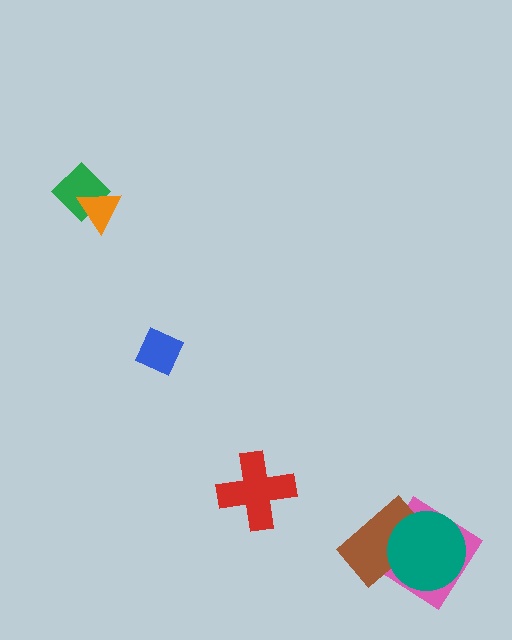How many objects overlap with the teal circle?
2 objects overlap with the teal circle.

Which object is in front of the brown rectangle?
The teal circle is in front of the brown rectangle.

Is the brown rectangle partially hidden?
Yes, it is partially covered by another shape.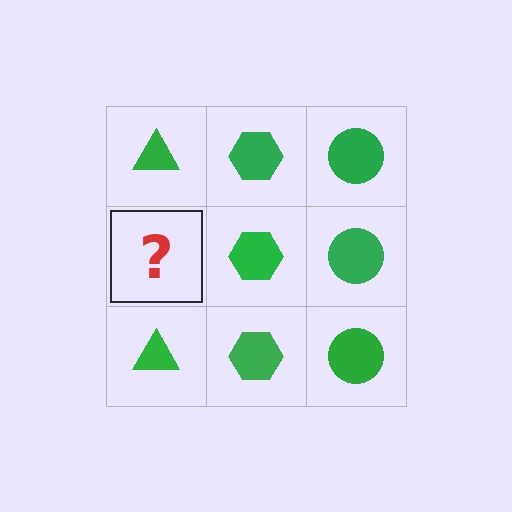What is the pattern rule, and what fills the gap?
The rule is that each column has a consistent shape. The gap should be filled with a green triangle.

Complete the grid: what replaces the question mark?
The question mark should be replaced with a green triangle.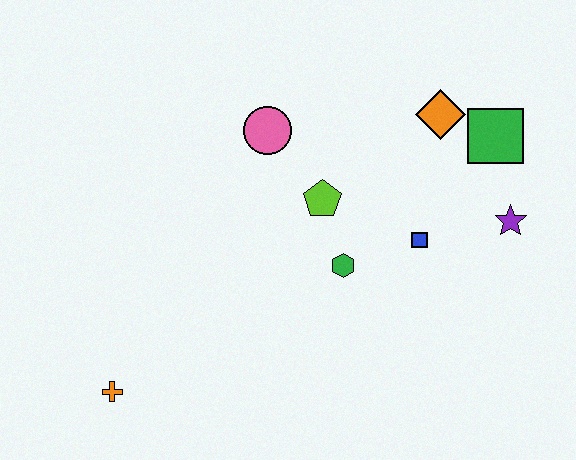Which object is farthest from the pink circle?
The orange cross is farthest from the pink circle.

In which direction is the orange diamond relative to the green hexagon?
The orange diamond is above the green hexagon.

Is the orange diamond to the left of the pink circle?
No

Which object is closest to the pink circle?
The lime pentagon is closest to the pink circle.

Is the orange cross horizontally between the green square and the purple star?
No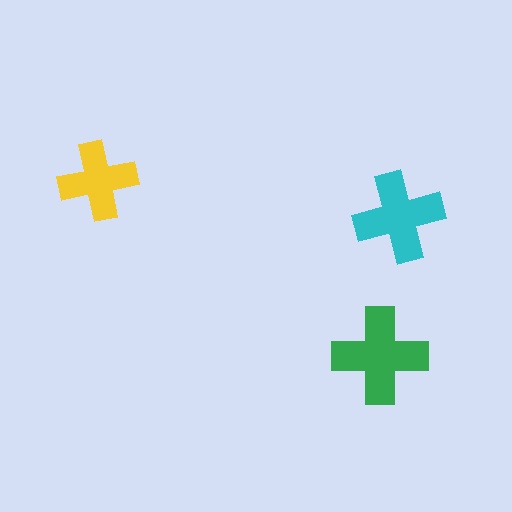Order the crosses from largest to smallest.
the green one, the cyan one, the yellow one.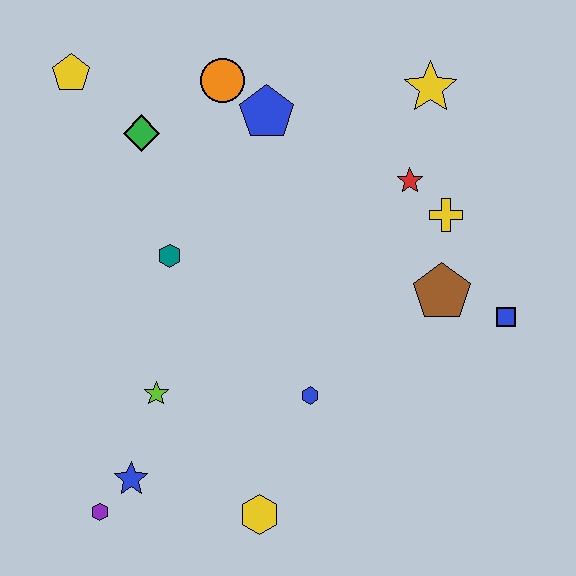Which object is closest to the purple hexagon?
The blue star is closest to the purple hexagon.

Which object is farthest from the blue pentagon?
The purple hexagon is farthest from the blue pentagon.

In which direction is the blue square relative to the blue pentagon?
The blue square is to the right of the blue pentagon.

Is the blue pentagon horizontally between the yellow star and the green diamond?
Yes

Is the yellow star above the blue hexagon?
Yes